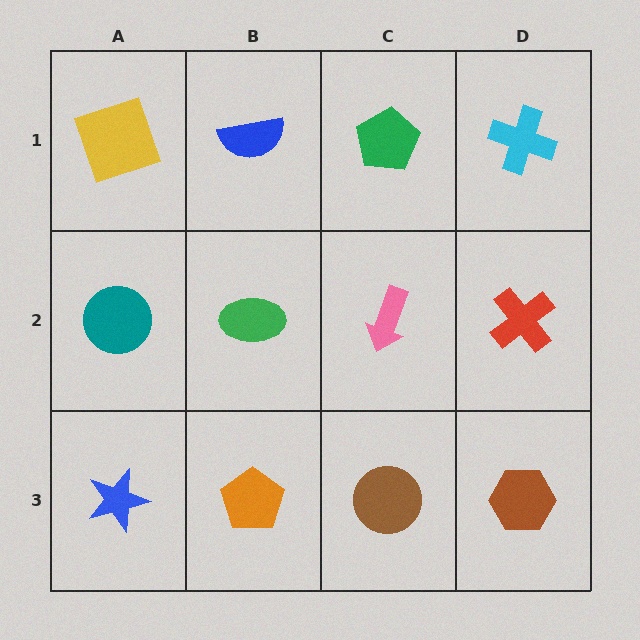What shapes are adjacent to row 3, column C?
A pink arrow (row 2, column C), an orange pentagon (row 3, column B), a brown hexagon (row 3, column D).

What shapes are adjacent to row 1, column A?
A teal circle (row 2, column A), a blue semicircle (row 1, column B).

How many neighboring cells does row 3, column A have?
2.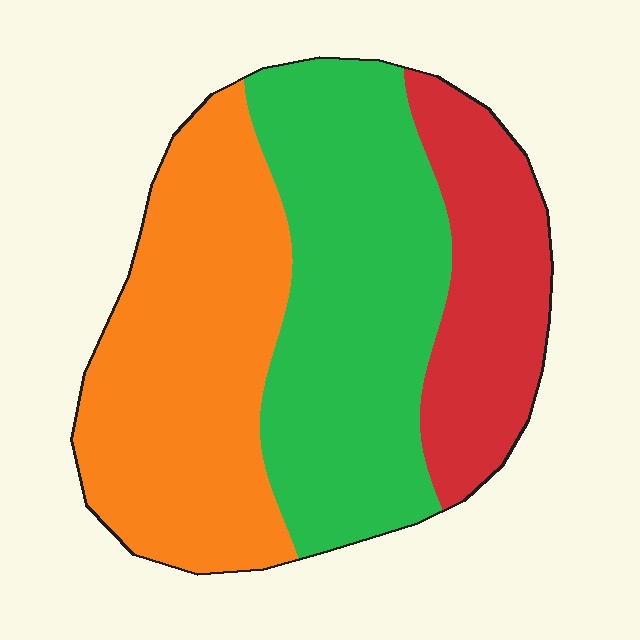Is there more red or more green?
Green.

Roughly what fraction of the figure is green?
Green takes up between a third and a half of the figure.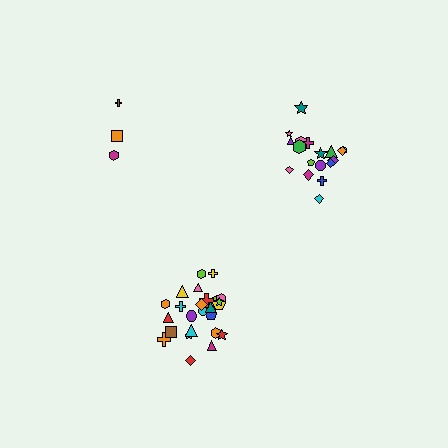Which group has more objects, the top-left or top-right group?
The top-right group.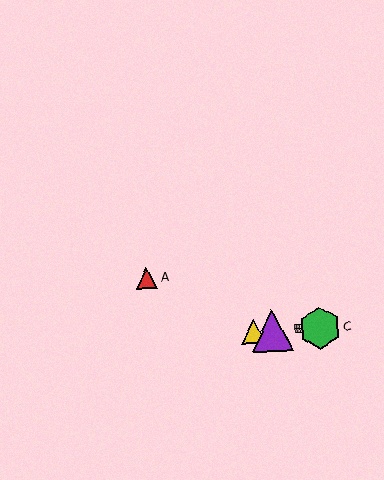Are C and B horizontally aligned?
Yes, both are at y≈328.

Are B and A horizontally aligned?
No, B is at y≈331 and A is at y≈278.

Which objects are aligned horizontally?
Objects B, C, D, E are aligned horizontally.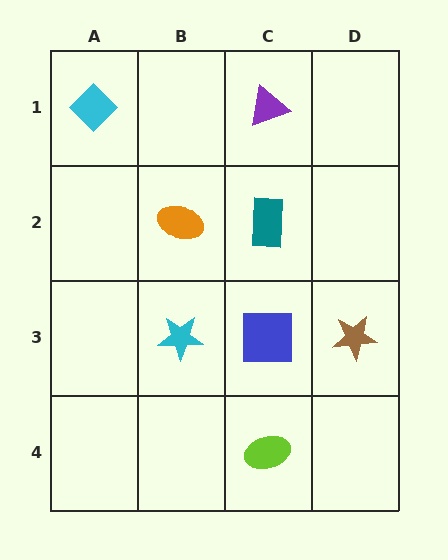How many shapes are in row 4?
1 shape.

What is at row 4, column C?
A lime ellipse.